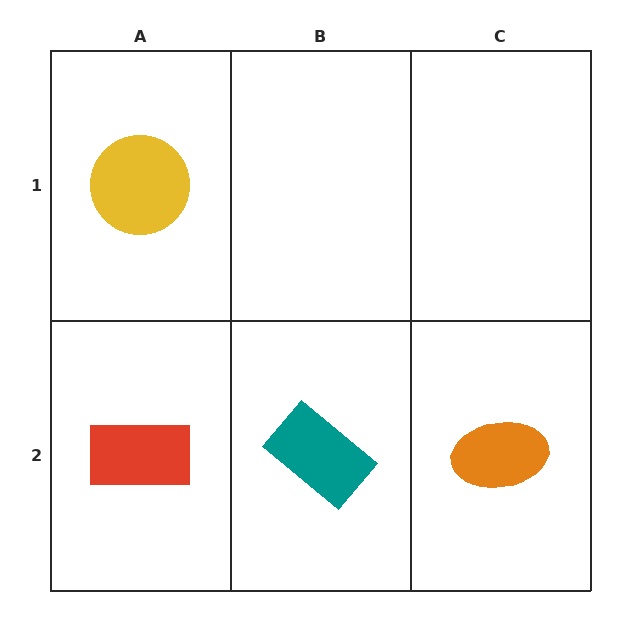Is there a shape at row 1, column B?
No, that cell is empty.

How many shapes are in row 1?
1 shape.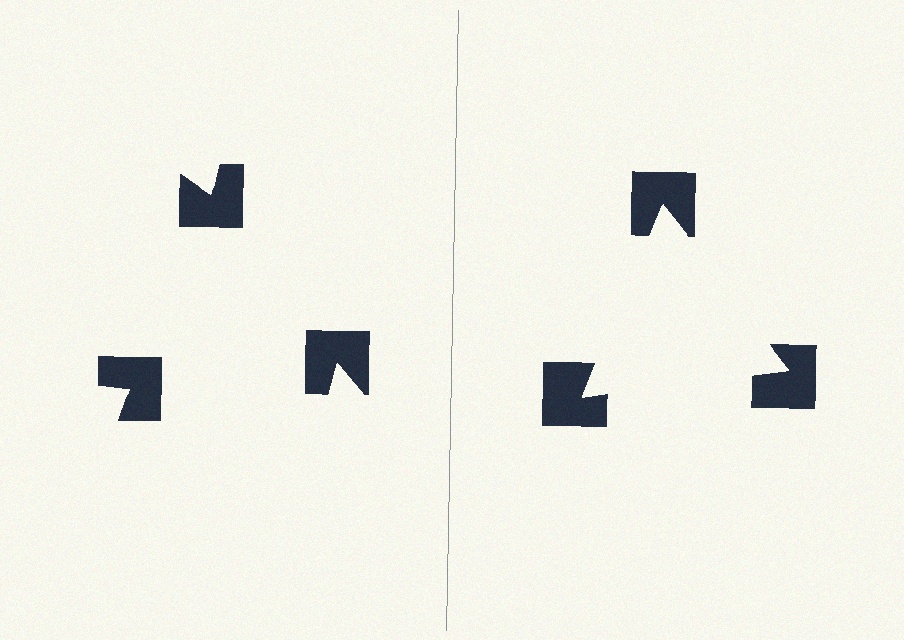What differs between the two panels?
The notched squares are positioned identically on both sides; only the wedge orientations differ. On the right they align to a triangle; on the left they are misaligned.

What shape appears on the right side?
An illusory triangle.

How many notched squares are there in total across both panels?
6 — 3 on each side.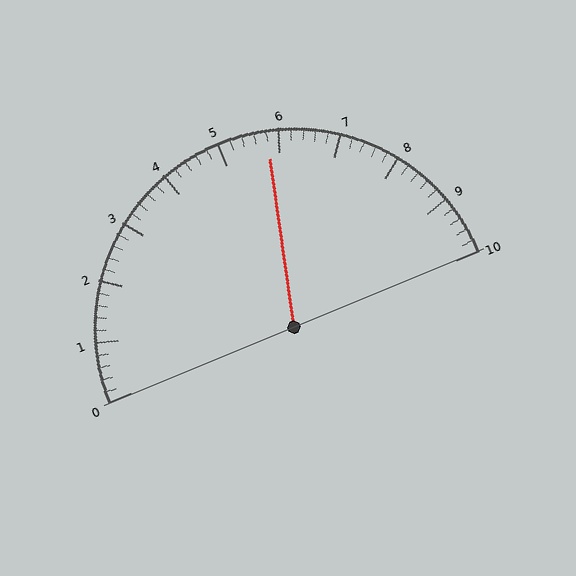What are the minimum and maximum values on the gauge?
The gauge ranges from 0 to 10.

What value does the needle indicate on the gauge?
The needle indicates approximately 5.8.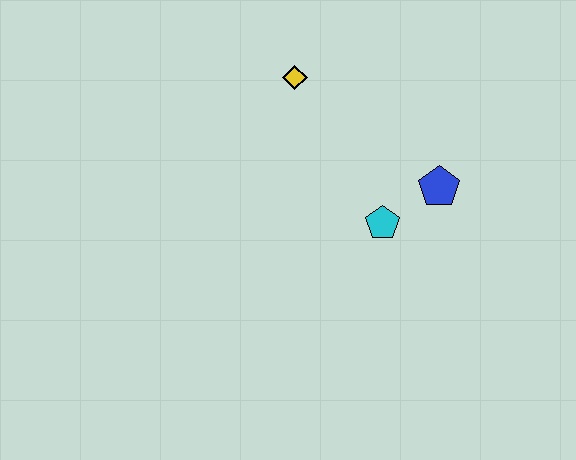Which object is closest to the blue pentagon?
The cyan pentagon is closest to the blue pentagon.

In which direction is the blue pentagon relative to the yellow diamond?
The blue pentagon is to the right of the yellow diamond.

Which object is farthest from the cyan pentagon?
The yellow diamond is farthest from the cyan pentagon.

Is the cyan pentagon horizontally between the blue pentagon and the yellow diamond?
Yes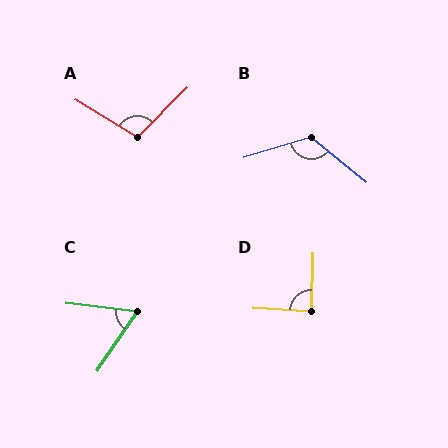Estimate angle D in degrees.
Approximately 88 degrees.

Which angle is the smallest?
C, at approximately 62 degrees.